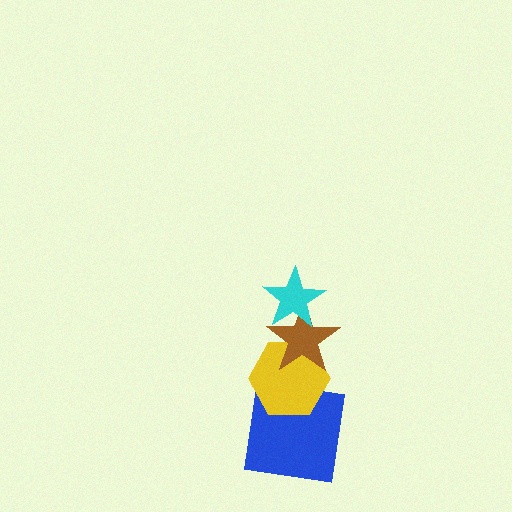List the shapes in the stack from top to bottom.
From top to bottom: the cyan star, the brown star, the yellow hexagon, the blue square.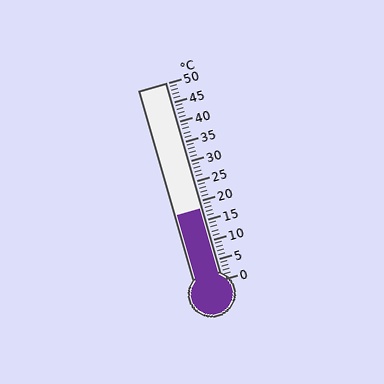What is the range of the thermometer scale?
The thermometer scale ranges from 0°C to 50°C.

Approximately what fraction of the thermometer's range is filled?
The thermometer is filled to approximately 35% of its range.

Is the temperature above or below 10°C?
The temperature is above 10°C.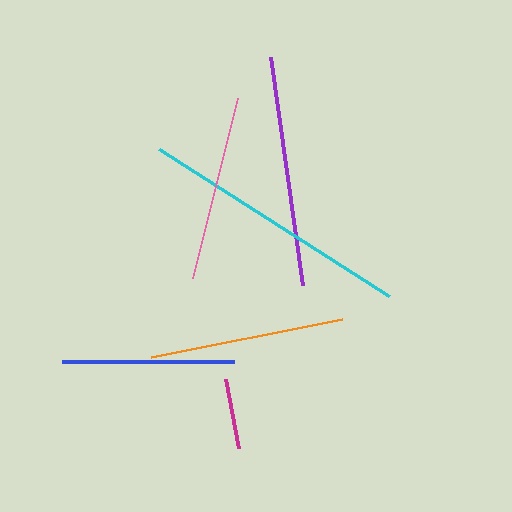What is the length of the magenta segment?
The magenta segment is approximately 70 pixels long.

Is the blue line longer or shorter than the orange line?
The orange line is longer than the blue line.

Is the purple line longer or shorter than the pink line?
The purple line is longer than the pink line.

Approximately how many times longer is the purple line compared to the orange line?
The purple line is approximately 1.2 times the length of the orange line.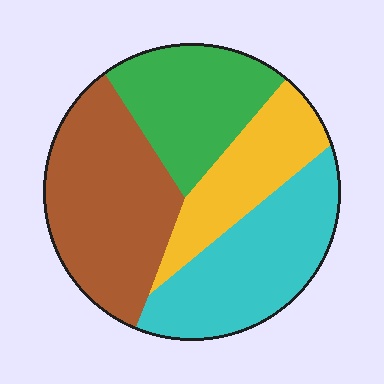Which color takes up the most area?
Brown, at roughly 30%.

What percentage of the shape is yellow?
Yellow covers 18% of the shape.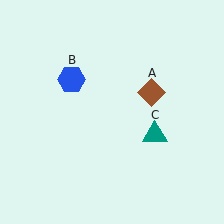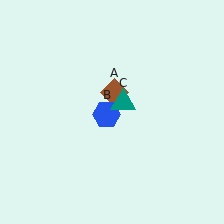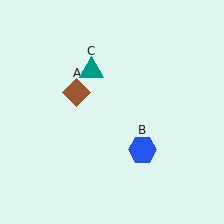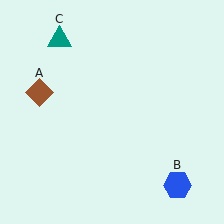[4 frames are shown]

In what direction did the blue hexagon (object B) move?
The blue hexagon (object B) moved down and to the right.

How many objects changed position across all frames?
3 objects changed position: brown diamond (object A), blue hexagon (object B), teal triangle (object C).